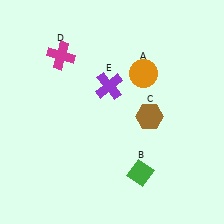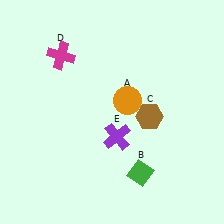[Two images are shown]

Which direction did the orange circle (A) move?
The orange circle (A) moved down.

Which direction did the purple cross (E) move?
The purple cross (E) moved down.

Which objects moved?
The objects that moved are: the orange circle (A), the purple cross (E).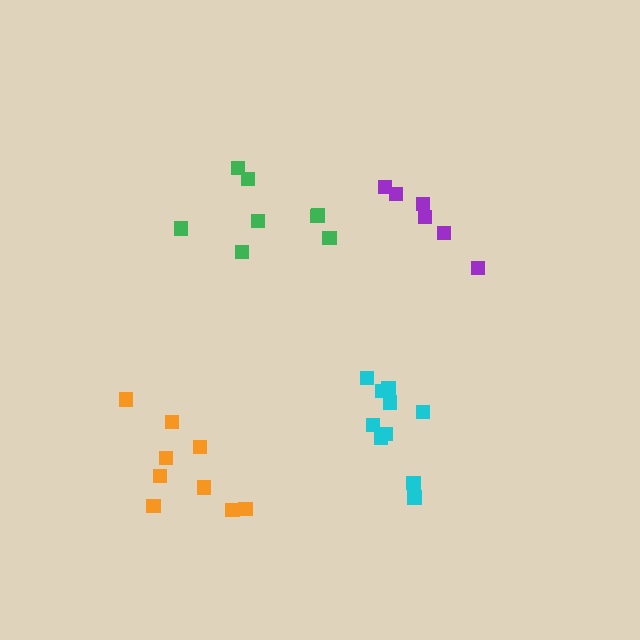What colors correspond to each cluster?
The clusters are colored: cyan, green, orange, purple.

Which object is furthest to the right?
The purple cluster is rightmost.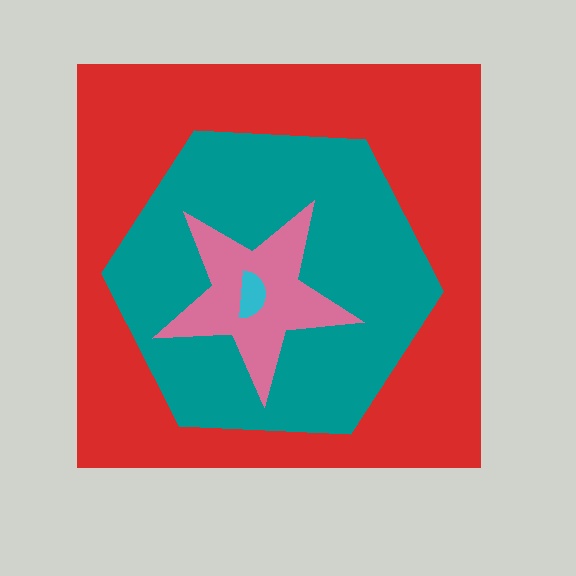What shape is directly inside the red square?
The teal hexagon.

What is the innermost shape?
The cyan semicircle.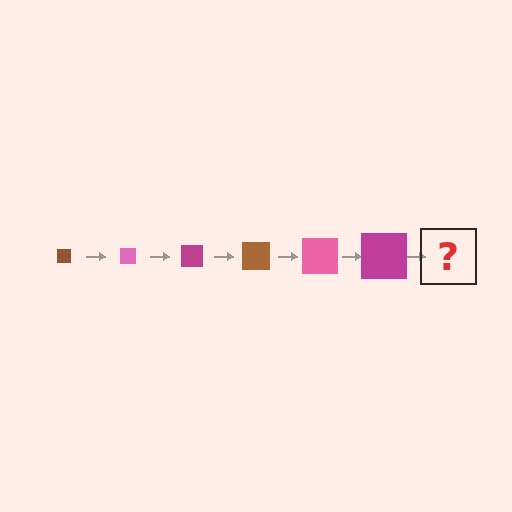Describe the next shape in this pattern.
It should be a brown square, larger than the previous one.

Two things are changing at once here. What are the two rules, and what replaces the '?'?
The two rules are that the square grows larger each step and the color cycles through brown, pink, and magenta. The '?' should be a brown square, larger than the previous one.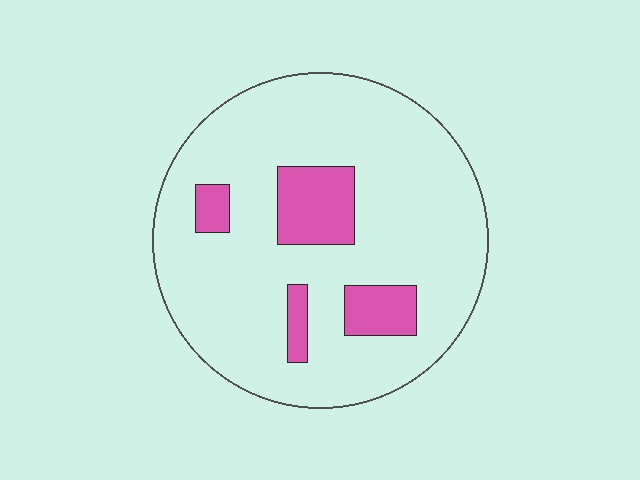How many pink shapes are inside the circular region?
4.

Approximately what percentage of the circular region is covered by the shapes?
Approximately 15%.